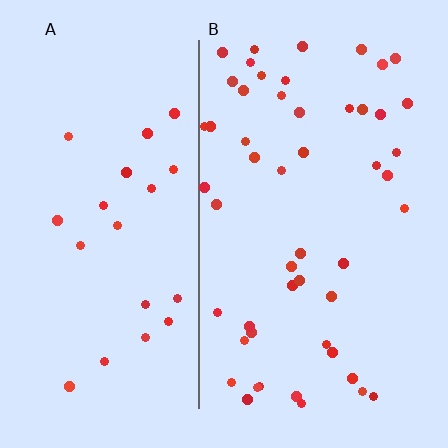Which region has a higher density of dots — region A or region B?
B (the right).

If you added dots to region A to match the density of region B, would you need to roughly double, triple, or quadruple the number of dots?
Approximately double.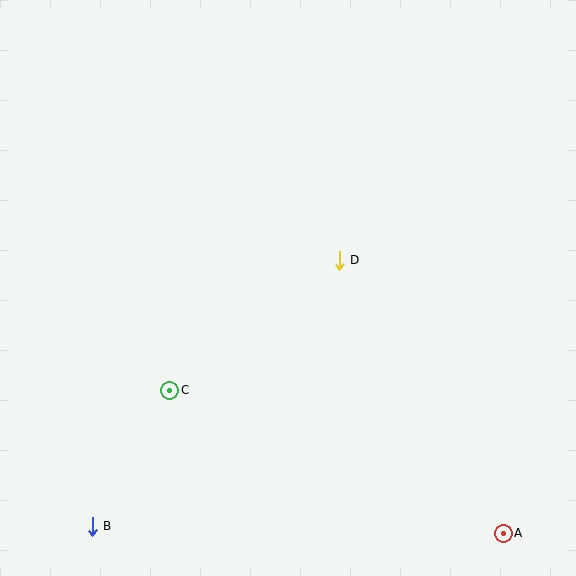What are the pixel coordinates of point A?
Point A is at (503, 533).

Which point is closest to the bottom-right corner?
Point A is closest to the bottom-right corner.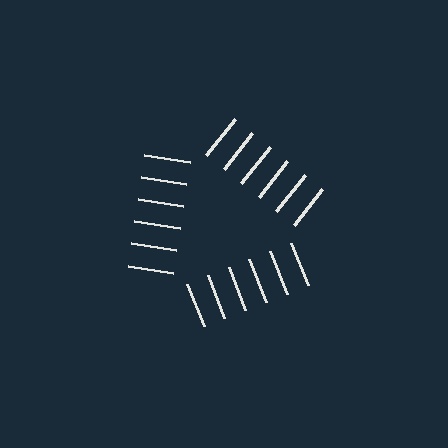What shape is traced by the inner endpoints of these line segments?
An illusory triangle — the line segments terminate on its edges but no continuous stroke is drawn.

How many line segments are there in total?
18 — 6 along each of the 3 edges.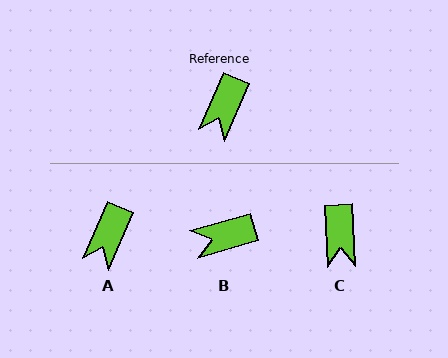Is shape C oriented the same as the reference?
No, it is off by about 27 degrees.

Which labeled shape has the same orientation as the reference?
A.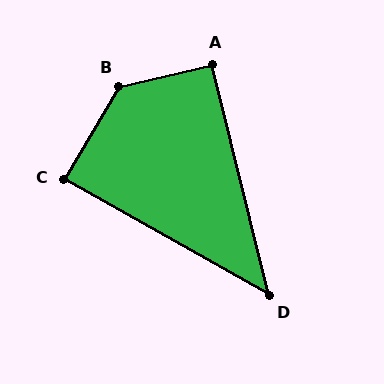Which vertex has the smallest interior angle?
D, at approximately 47 degrees.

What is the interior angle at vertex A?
Approximately 91 degrees (approximately right).